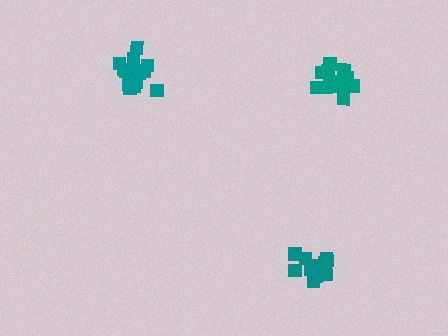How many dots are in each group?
Group 1: 16 dots, Group 2: 15 dots, Group 3: 14 dots (45 total).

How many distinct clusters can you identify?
There are 3 distinct clusters.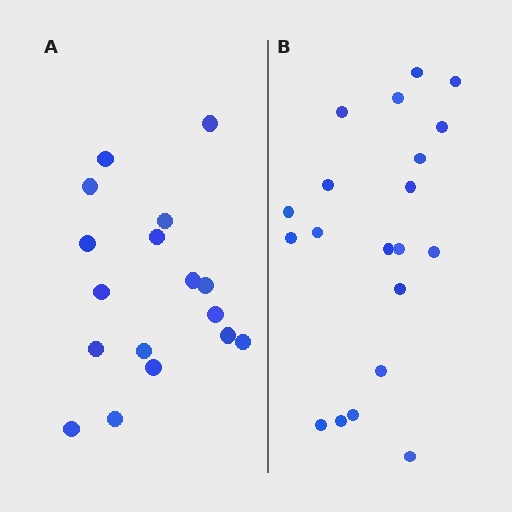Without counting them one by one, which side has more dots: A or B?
Region B (the right region) has more dots.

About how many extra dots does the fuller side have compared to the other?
Region B has just a few more — roughly 2 or 3 more dots than region A.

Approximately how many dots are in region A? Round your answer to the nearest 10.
About 20 dots. (The exact count is 17, which rounds to 20.)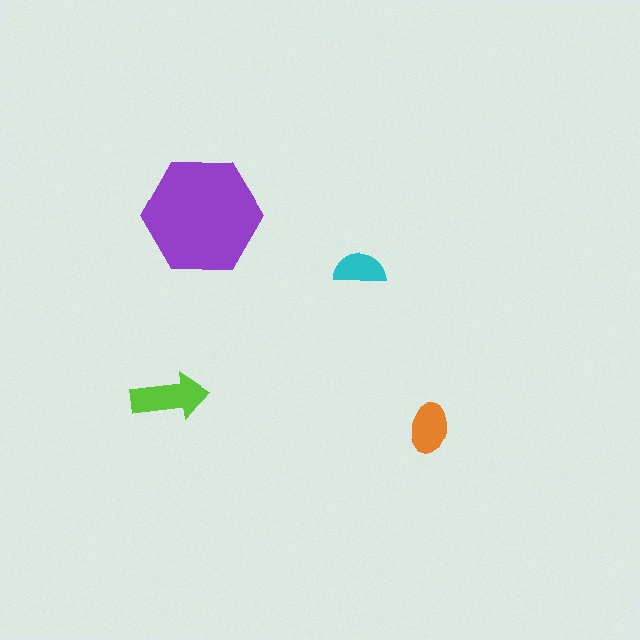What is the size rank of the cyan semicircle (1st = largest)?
4th.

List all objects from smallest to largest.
The cyan semicircle, the orange ellipse, the lime arrow, the purple hexagon.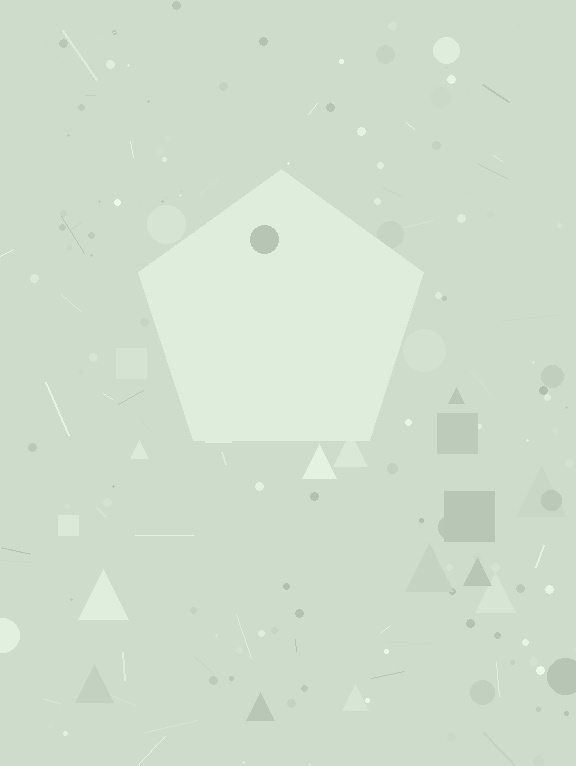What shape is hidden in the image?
A pentagon is hidden in the image.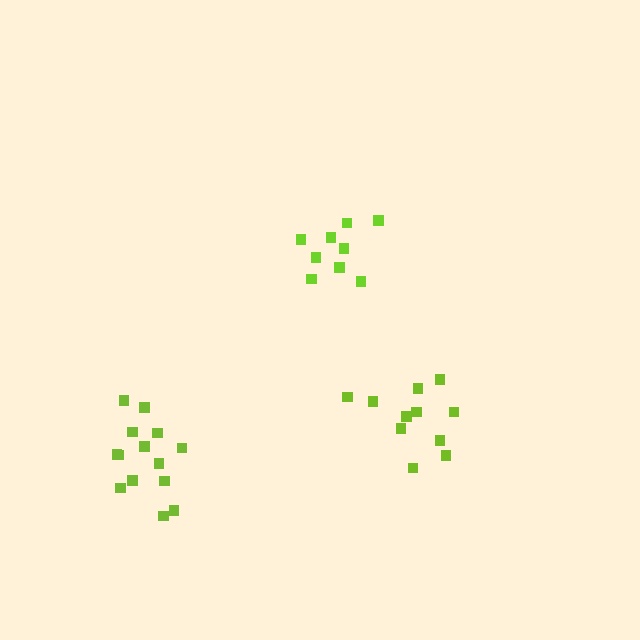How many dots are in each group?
Group 1: 14 dots, Group 2: 9 dots, Group 3: 11 dots (34 total).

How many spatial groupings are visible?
There are 3 spatial groupings.